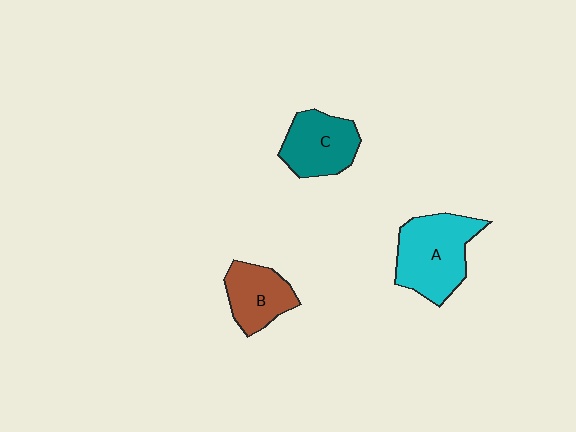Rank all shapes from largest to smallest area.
From largest to smallest: A (cyan), C (teal), B (brown).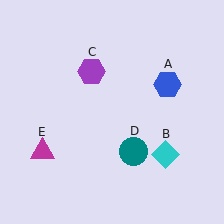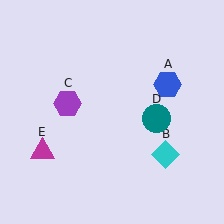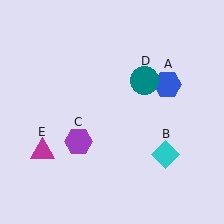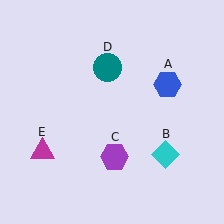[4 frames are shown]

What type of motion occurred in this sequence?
The purple hexagon (object C), teal circle (object D) rotated counterclockwise around the center of the scene.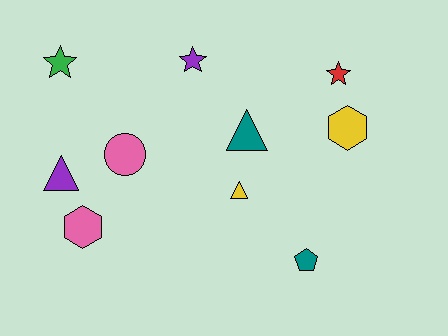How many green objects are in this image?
There is 1 green object.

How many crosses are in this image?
There are no crosses.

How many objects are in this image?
There are 10 objects.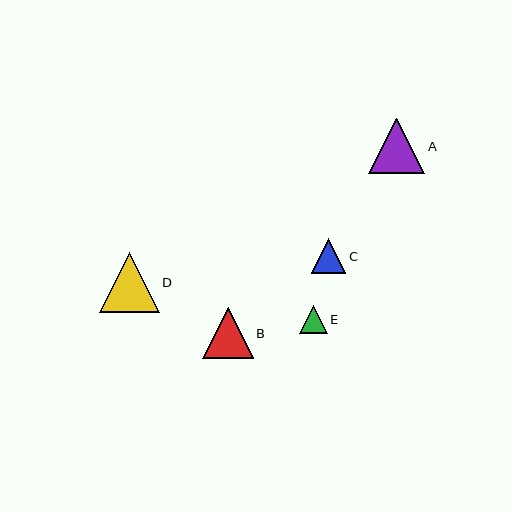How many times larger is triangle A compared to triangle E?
Triangle A is approximately 2.0 times the size of triangle E.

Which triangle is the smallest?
Triangle E is the smallest with a size of approximately 28 pixels.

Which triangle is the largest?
Triangle D is the largest with a size of approximately 60 pixels.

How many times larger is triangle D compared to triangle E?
Triangle D is approximately 2.2 times the size of triangle E.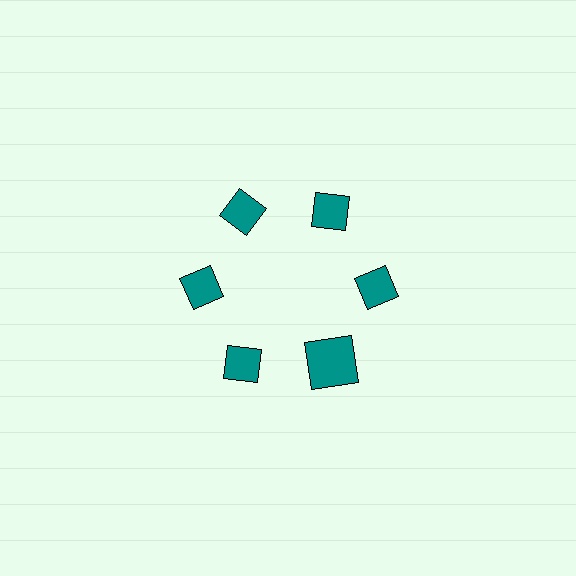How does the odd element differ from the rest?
It has a different shape: square instead of diamond.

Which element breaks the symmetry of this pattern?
The teal square at roughly the 5 o'clock position breaks the symmetry. All other shapes are teal diamonds.